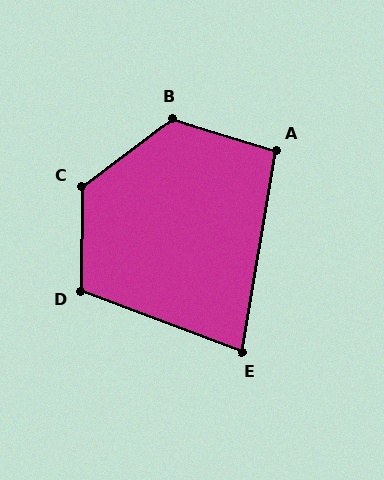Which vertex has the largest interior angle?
C, at approximately 127 degrees.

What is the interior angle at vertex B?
Approximately 126 degrees (obtuse).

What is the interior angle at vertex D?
Approximately 110 degrees (obtuse).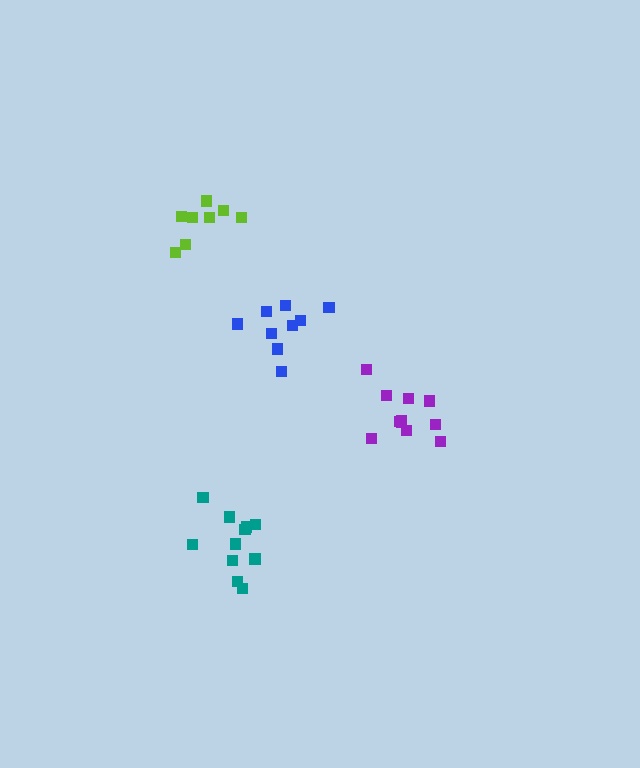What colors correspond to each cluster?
The clusters are colored: teal, purple, lime, blue.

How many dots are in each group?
Group 1: 11 dots, Group 2: 11 dots, Group 3: 8 dots, Group 4: 9 dots (39 total).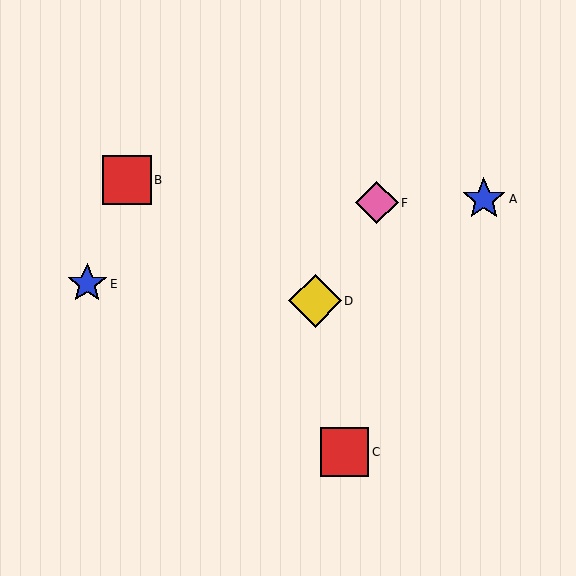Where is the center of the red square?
The center of the red square is at (345, 452).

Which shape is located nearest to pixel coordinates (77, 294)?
The blue star (labeled E) at (87, 284) is nearest to that location.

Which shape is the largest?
The yellow diamond (labeled D) is the largest.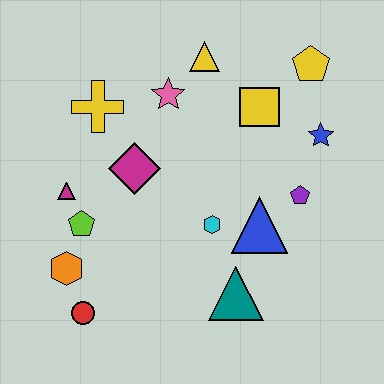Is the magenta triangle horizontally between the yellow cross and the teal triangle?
No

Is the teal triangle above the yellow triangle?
No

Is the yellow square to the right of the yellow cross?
Yes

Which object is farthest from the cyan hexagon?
The yellow pentagon is farthest from the cyan hexagon.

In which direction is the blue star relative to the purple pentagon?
The blue star is above the purple pentagon.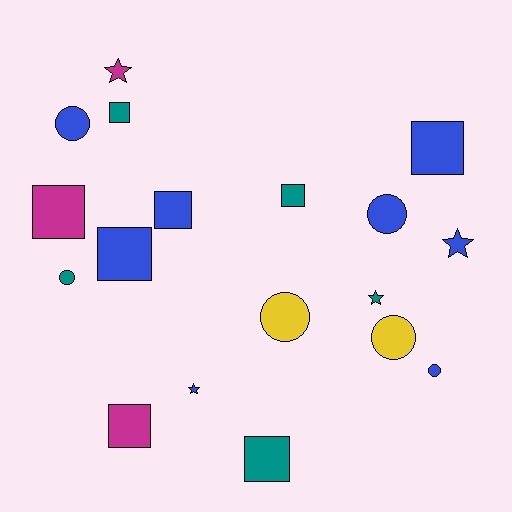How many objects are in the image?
There are 18 objects.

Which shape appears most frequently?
Square, with 8 objects.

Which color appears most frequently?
Blue, with 8 objects.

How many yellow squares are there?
There are no yellow squares.